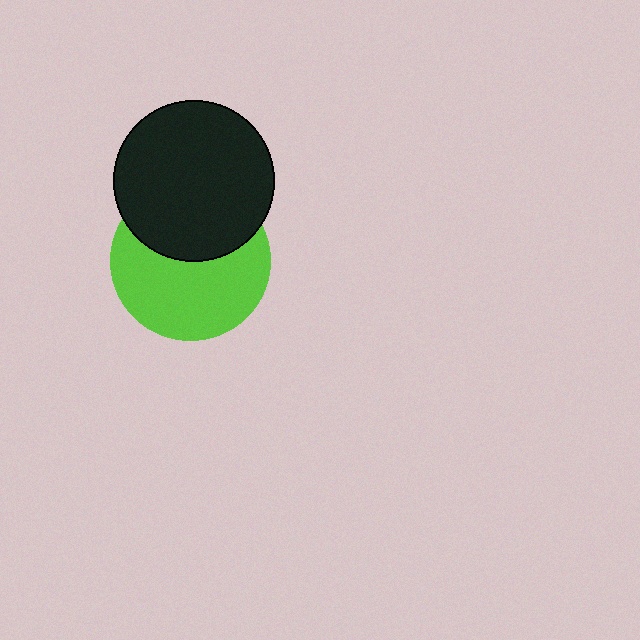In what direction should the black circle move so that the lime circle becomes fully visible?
The black circle should move up. That is the shortest direction to clear the overlap and leave the lime circle fully visible.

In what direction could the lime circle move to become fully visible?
The lime circle could move down. That would shift it out from behind the black circle entirely.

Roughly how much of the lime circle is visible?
About half of it is visible (roughly 60%).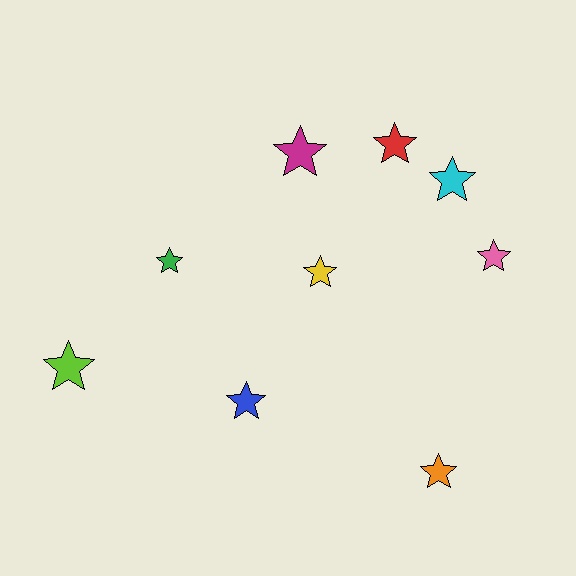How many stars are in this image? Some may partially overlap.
There are 9 stars.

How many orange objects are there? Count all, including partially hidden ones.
There is 1 orange object.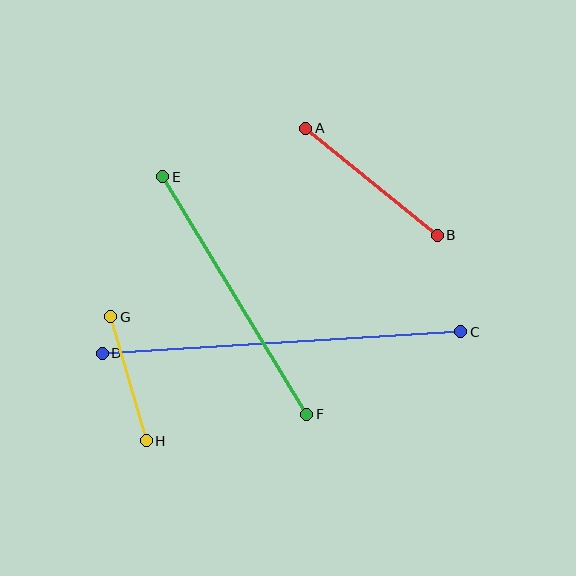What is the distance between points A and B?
The distance is approximately 170 pixels.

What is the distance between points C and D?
The distance is approximately 359 pixels.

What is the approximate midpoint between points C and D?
The midpoint is at approximately (282, 342) pixels.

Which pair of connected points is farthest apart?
Points C and D are farthest apart.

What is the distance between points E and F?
The distance is approximately 278 pixels.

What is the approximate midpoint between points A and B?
The midpoint is at approximately (371, 182) pixels.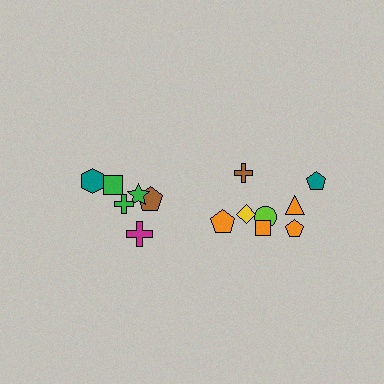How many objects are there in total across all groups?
There are 14 objects.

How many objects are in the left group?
There are 6 objects.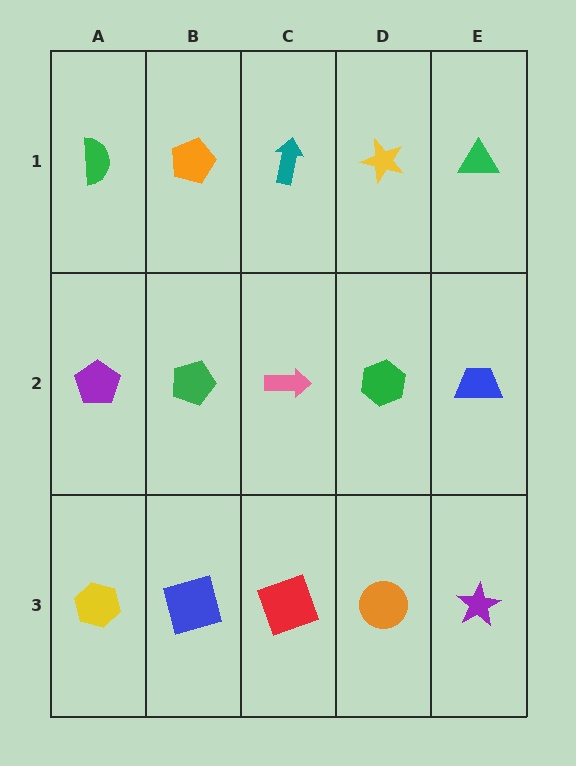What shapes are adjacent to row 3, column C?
A pink arrow (row 2, column C), a blue square (row 3, column B), an orange circle (row 3, column D).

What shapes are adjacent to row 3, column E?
A blue trapezoid (row 2, column E), an orange circle (row 3, column D).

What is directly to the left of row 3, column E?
An orange circle.